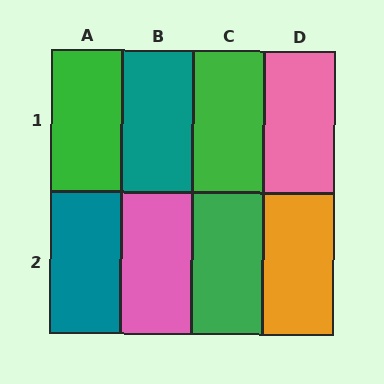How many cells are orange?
1 cell is orange.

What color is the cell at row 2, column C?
Green.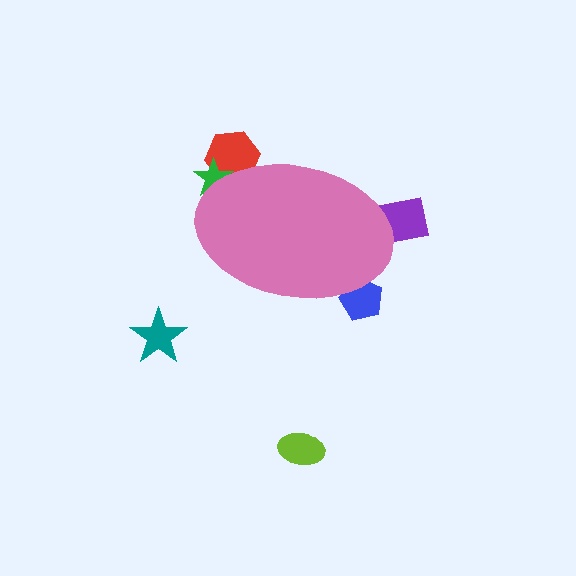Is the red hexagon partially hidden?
Yes, the red hexagon is partially hidden behind the pink ellipse.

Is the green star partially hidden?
Yes, the green star is partially hidden behind the pink ellipse.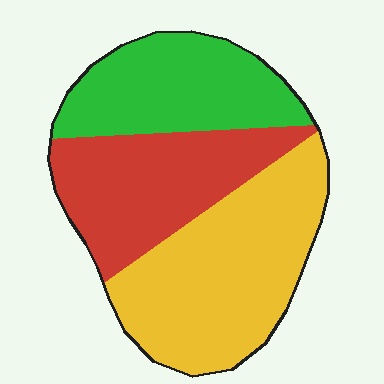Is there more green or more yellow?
Yellow.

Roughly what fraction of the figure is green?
Green covers 28% of the figure.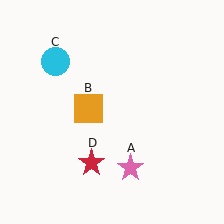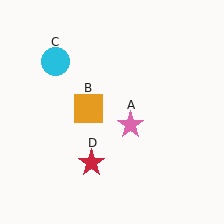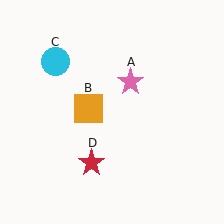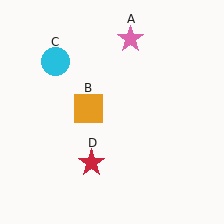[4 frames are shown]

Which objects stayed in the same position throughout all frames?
Orange square (object B) and cyan circle (object C) and red star (object D) remained stationary.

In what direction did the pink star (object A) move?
The pink star (object A) moved up.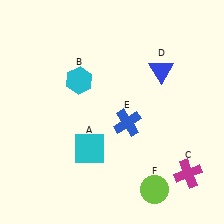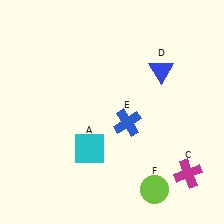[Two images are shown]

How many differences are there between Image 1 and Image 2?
There is 1 difference between the two images.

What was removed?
The cyan hexagon (B) was removed in Image 2.